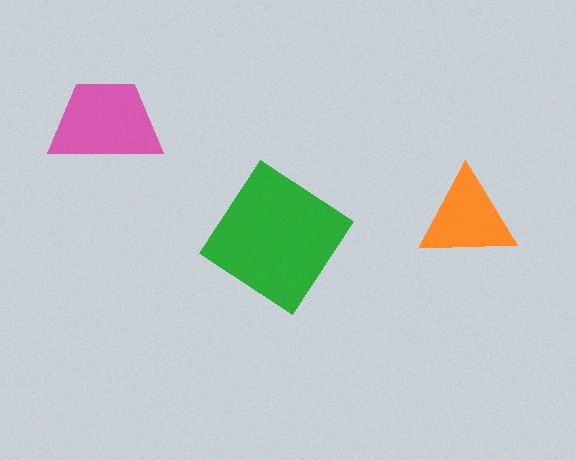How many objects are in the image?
There are 3 objects in the image.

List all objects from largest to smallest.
The green diamond, the pink trapezoid, the orange triangle.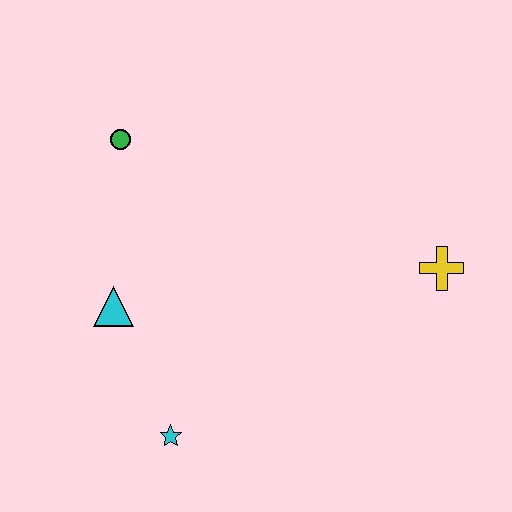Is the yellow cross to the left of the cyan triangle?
No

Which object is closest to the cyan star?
The cyan triangle is closest to the cyan star.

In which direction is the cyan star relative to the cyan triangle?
The cyan star is below the cyan triangle.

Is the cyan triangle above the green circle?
No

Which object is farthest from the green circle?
The yellow cross is farthest from the green circle.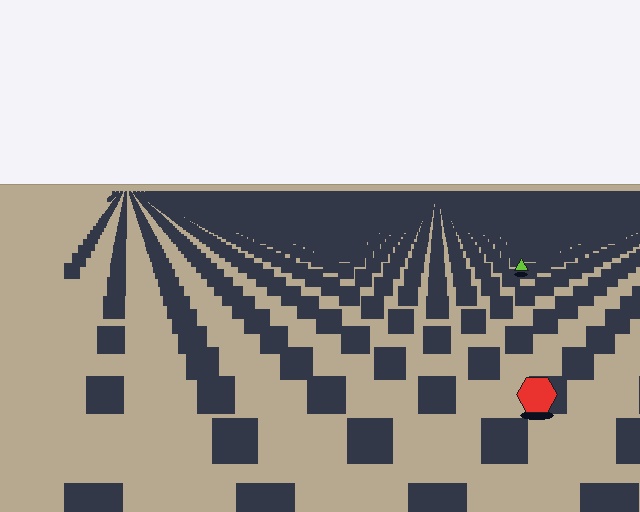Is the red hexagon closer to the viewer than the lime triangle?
Yes. The red hexagon is closer — you can tell from the texture gradient: the ground texture is coarser near it.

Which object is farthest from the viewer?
The lime triangle is farthest from the viewer. It appears smaller and the ground texture around it is denser.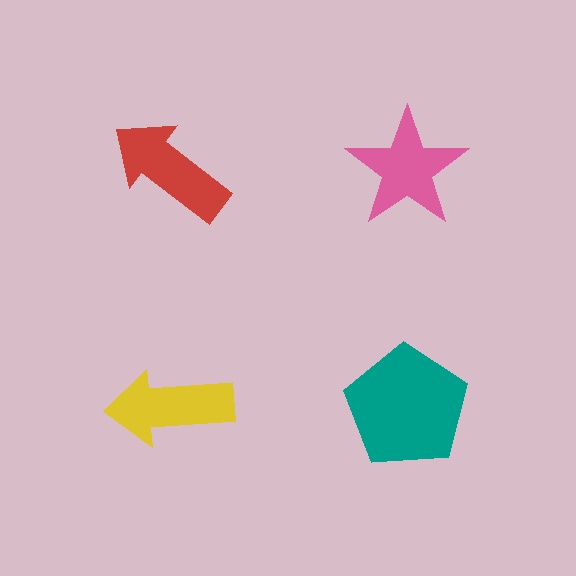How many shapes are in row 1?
2 shapes.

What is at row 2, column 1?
A yellow arrow.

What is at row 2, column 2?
A teal pentagon.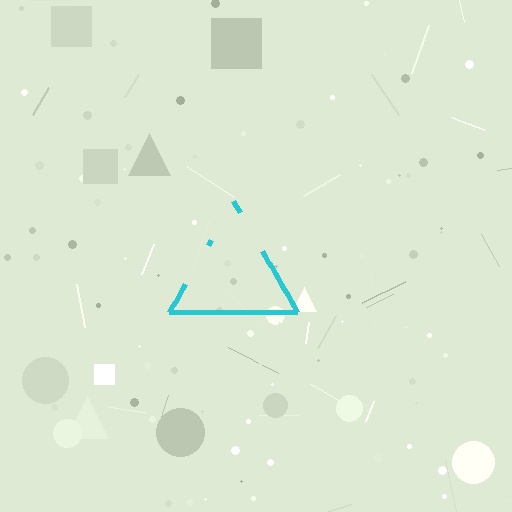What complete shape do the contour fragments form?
The contour fragments form a triangle.